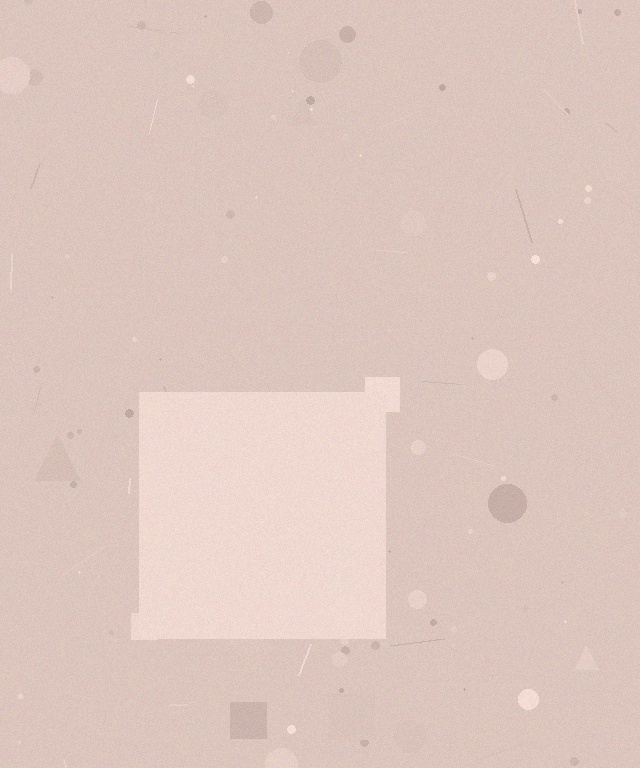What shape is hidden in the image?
A square is hidden in the image.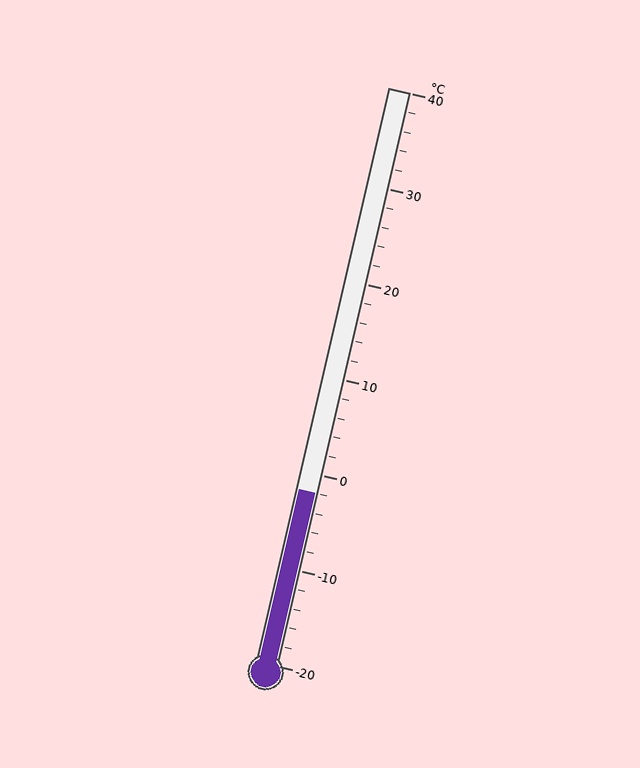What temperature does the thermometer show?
The thermometer shows approximately -2°C.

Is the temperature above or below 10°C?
The temperature is below 10°C.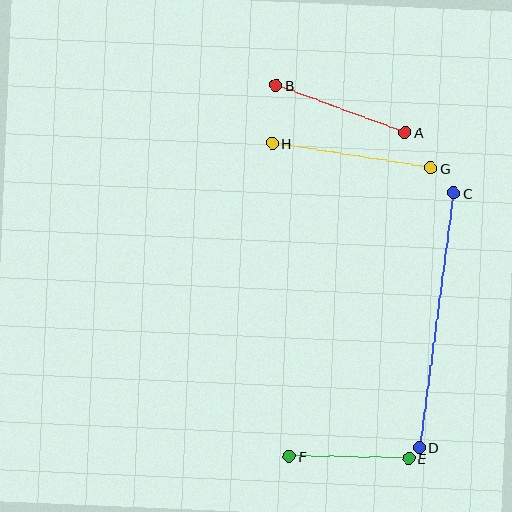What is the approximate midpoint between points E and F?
The midpoint is at approximately (349, 457) pixels.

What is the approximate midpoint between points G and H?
The midpoint is at approximately (351, 156) pixels.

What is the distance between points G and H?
The distance is approximately 161 pixels.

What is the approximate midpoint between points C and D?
The midpoint is at approximately (436, 320) pixels.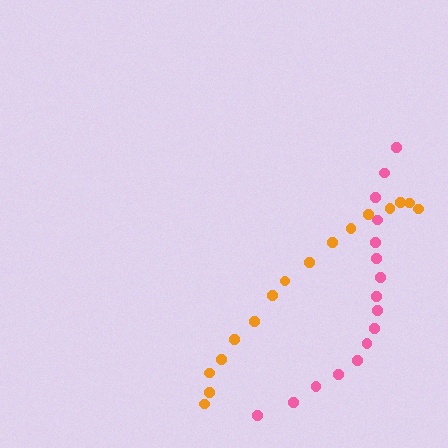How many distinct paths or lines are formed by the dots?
There are 2 distinct paths.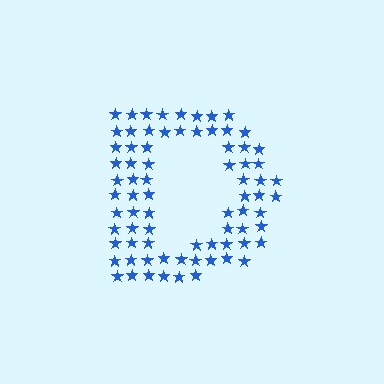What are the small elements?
The small elements are stars.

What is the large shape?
The large shape is the letter D.